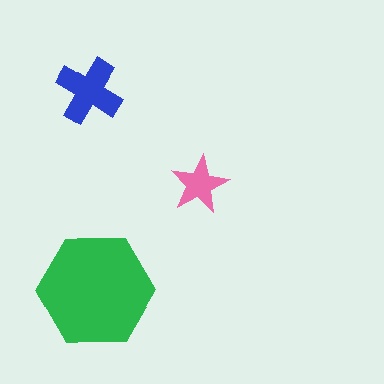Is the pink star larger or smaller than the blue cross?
Smaller.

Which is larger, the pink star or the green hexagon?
The green hexagon.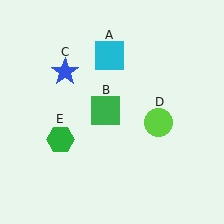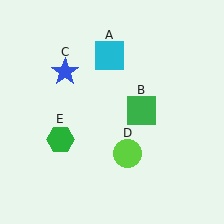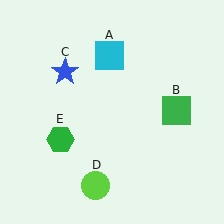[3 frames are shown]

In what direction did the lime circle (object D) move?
The lime circle (object D) moved down and to the left.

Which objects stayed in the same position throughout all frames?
Cyan square (object A) and blue star (object C) and green hexagon (object E) remained stationary.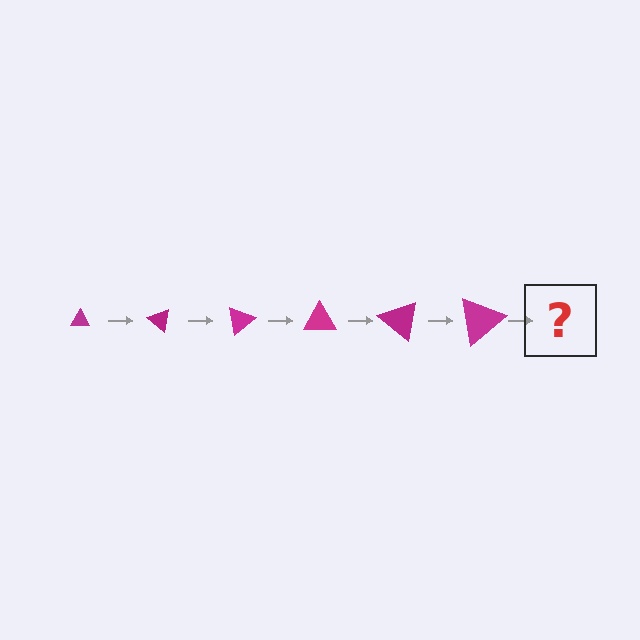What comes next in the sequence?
The next element should be a triangle, larger than the previous one and rotated 240 degrees from the start.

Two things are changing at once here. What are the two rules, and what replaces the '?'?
The two rules are that the triangle grows larger each step and it rotates 40 degrees each step. The '?' should be a triangle, larger than the previous one and rotated 240 degrees from the start.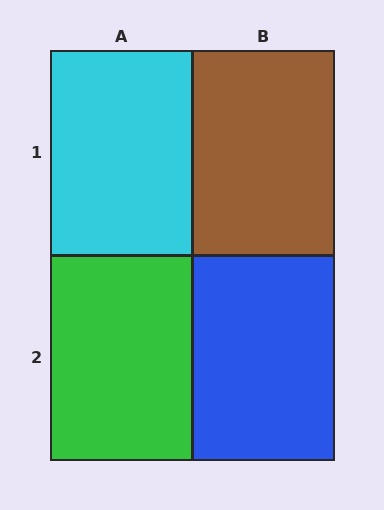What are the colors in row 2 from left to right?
Green, blue.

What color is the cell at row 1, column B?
Brown.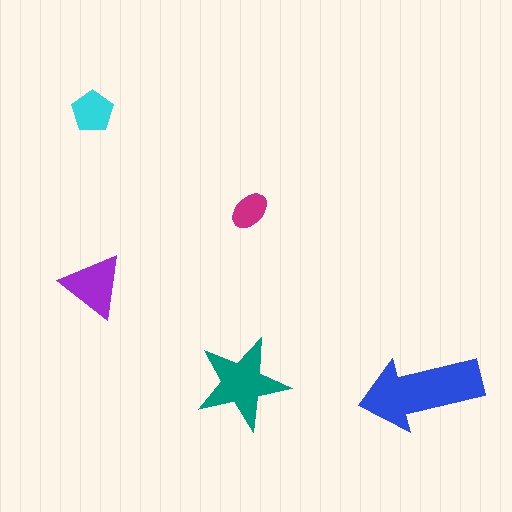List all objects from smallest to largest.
The magenta ellipse, the cyan pentagon, the purple triangle, the teal star, the blue arrow.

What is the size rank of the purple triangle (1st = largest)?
3rd.